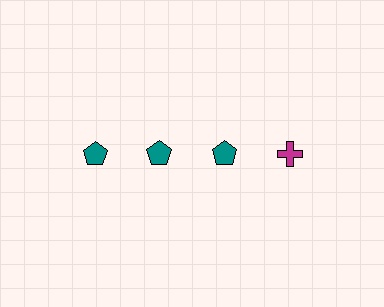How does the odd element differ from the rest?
It differs in both color (magenta instead of teal) and shape (cross instead of pentagon).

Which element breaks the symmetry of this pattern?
The magenta cross in the top row, second from right column breaks the symmetry. All other shapes are teal pentagons.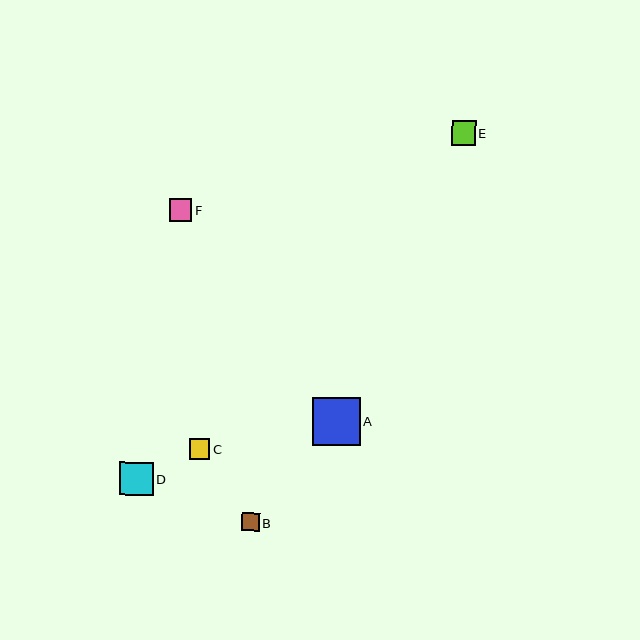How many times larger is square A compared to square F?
Square A is approximately 2.1 times the size of square F.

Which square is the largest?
Square A is the largest with a size of approximately 48 pixels.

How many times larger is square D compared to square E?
Square D is approximately 1.4 times the size of square E.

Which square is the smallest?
Square B is the smallest with a size of approximately 18 pixels.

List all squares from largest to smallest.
From largest to smallest: A, D, E, F, C, B.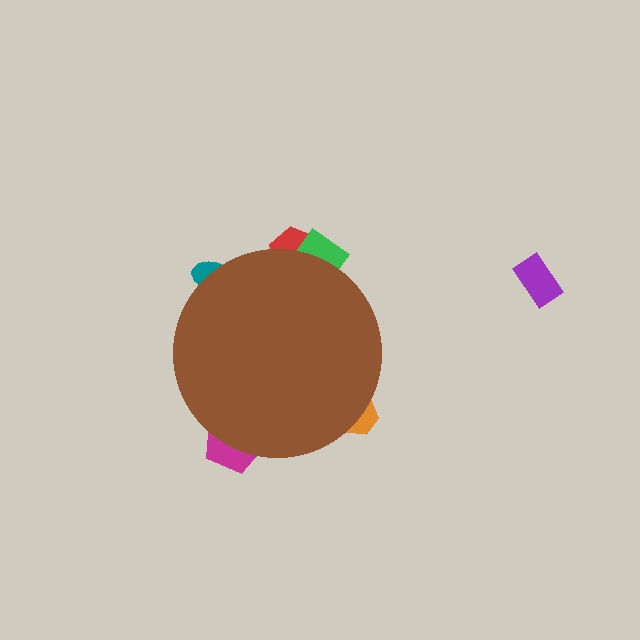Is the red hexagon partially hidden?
Yes, the red hexagon is partially hidden behind the brown circle.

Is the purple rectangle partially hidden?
No, the purple rectangle is fully visible.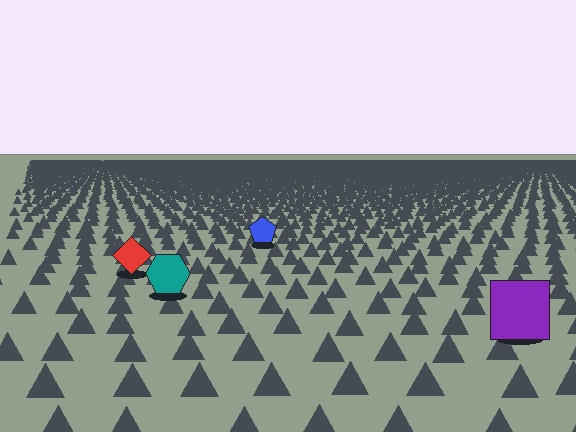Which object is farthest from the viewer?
The blue pentagon is farthest from the viewer. It appears smaller and the ground texture around it is denser.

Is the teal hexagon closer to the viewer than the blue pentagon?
Yes. The teal hexagon is closer — you can tell from the texture gradient: the ground texture is coarser near it.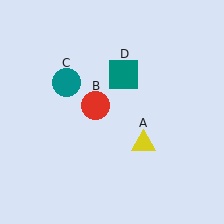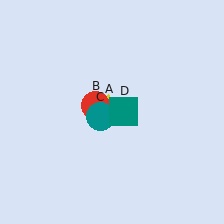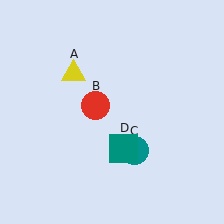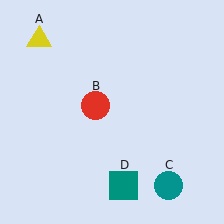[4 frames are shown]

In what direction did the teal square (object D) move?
The teal square (object D) moved down.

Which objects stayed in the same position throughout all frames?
Red circle (object B) remained stationary.